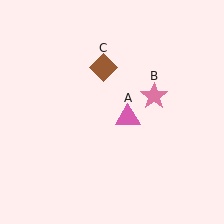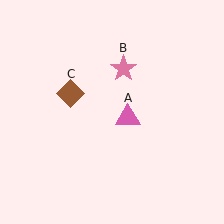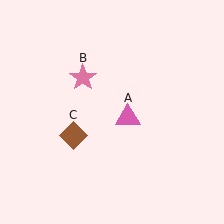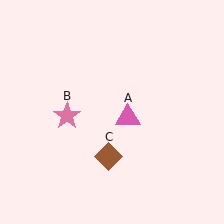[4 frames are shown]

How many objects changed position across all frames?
2 objects changed position: pink star (object B), brown diamond (object C).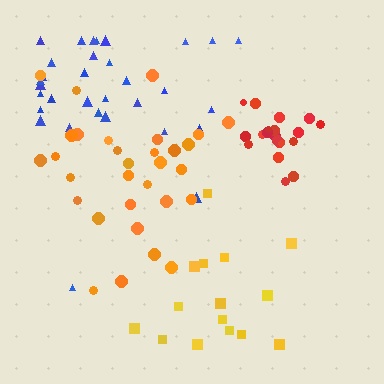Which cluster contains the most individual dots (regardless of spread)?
Blue (34).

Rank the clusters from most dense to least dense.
red, orange, blue, yellow.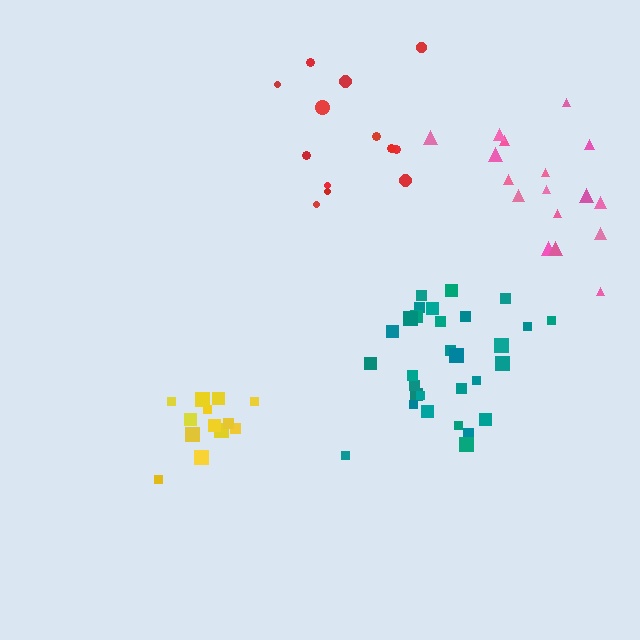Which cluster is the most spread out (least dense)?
Red.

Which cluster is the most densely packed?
Yellow.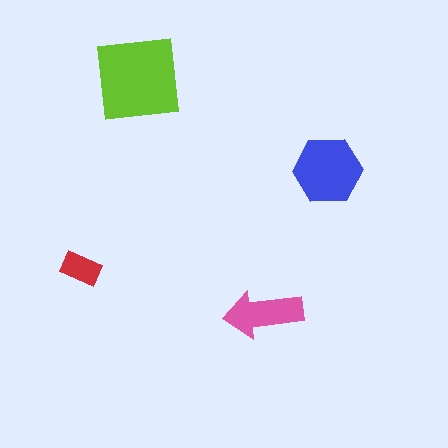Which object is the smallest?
The red rectangle.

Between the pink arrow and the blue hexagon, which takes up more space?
The blue hexagon.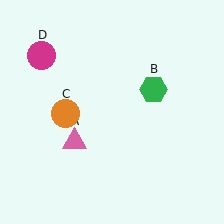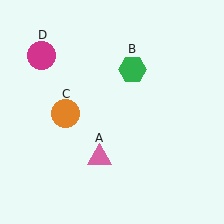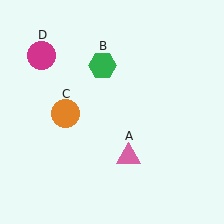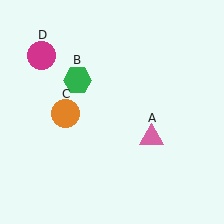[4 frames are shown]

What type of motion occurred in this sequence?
The pink triangle (object A), green hexagon (object B) rotated counterclockwise around the center of the scene.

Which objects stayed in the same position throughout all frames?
Orange circle (object C) and magenta circle (object D) remained stationary.